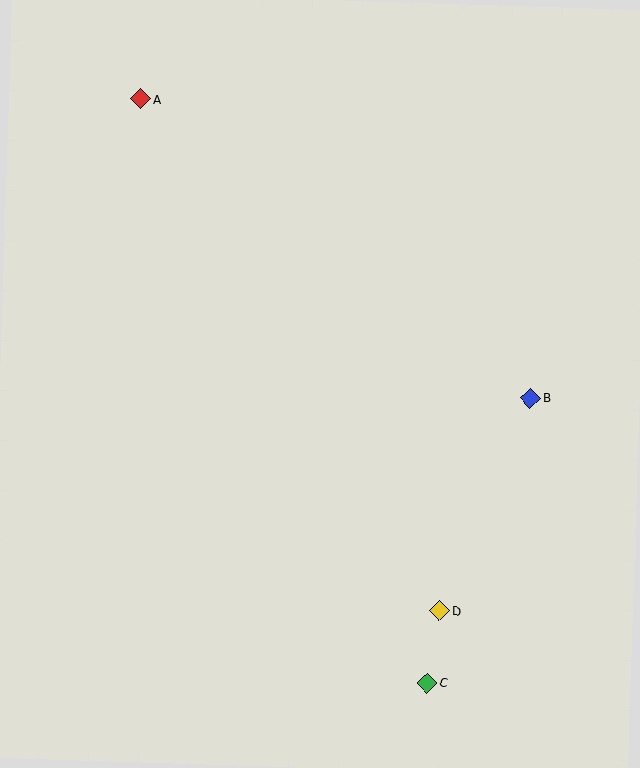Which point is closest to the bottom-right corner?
Point C is closest to the bottom-right corner.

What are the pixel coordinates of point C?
Point C is at (427, 683).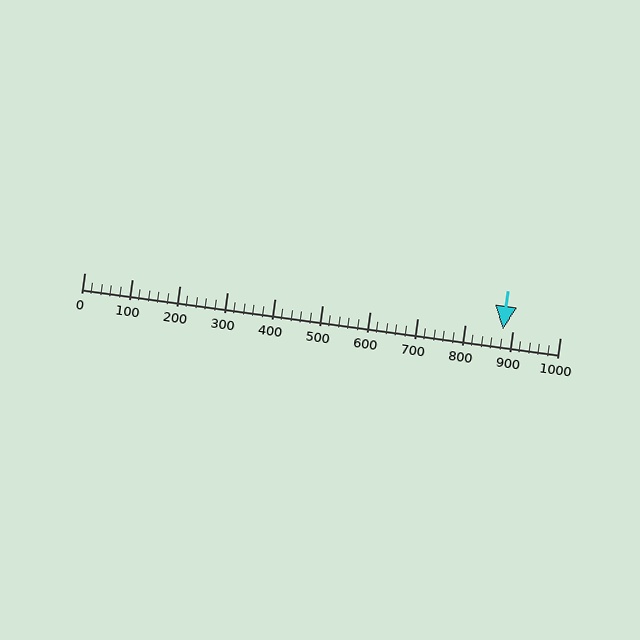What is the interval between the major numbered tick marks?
The major tick marks are spaced 100 units apart.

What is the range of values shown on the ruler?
The ruler shows values from 0 to 1000.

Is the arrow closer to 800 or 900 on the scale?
The arrow is closer to 900.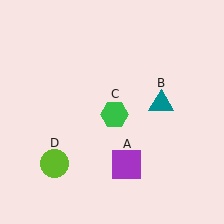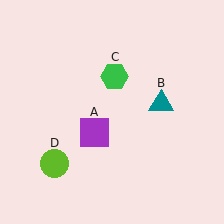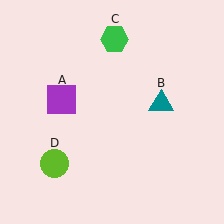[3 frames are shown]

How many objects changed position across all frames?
2 objects changed position: purple square (object A), green hexagon (object C).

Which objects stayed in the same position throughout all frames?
Teal triangle (object B) and lime circle (object D) remained stationary.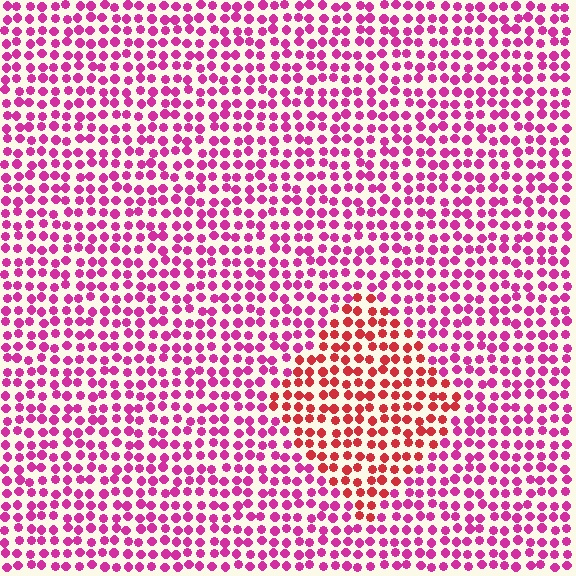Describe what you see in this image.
The image is filled with small magenta elements in a uniform arrangement. A diamond-shaped region is visible where the elements are tinted to a slightly different hue, forming a subtle color boundary.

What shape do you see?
I see a diamond.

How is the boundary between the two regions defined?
The boundary is defined purely by a slight shift in hue (about 38 degrees). Spacing, size, and orientation are identical on both sides.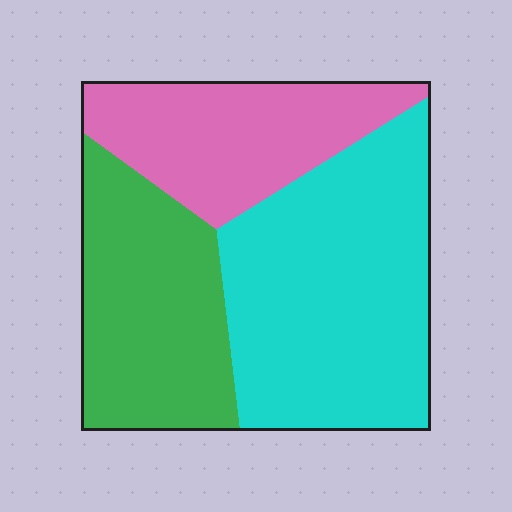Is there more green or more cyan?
Cyan.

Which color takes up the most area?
Cyan, at roughly 45%.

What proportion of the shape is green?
Green covers about 30% of the shape.